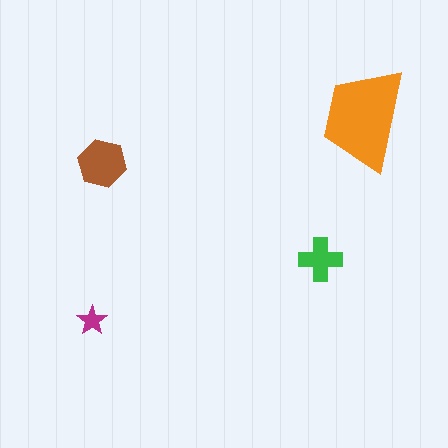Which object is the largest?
The orange trapezoid.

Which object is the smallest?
The magenta star.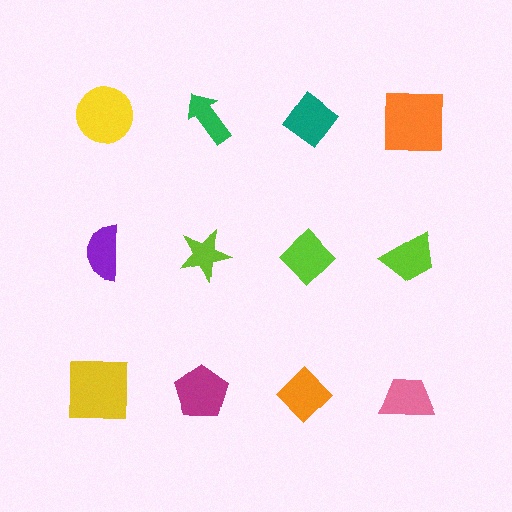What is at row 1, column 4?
An orange square.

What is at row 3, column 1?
A yellow square.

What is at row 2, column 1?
A purple semicircle.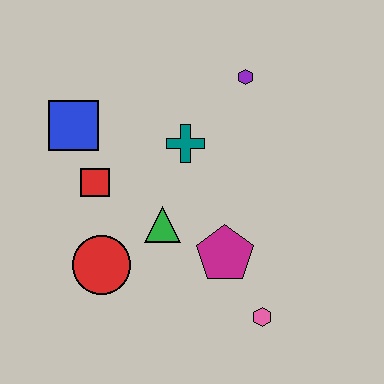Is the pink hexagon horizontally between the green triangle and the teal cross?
No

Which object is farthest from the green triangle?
The purple hexagon is farthest from the green triangle.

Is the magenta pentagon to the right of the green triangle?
Yes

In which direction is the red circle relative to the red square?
The red circle is below the red square.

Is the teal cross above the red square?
Yes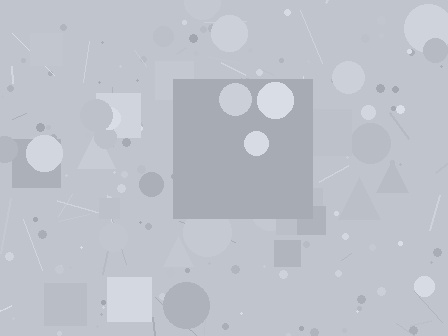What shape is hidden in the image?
A square is hidden in the image.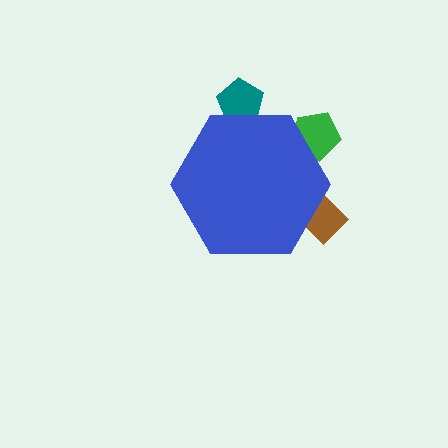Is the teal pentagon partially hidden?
Yes, the teal pentagon is partially hidden behind the blue hexagon.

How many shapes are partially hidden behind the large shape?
3 shapes are partially hidden.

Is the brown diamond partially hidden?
Yes, the brown diamond is partially hidden behind the blue hexagon.